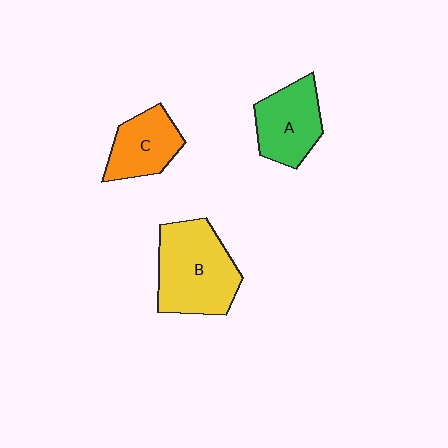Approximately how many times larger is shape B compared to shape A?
Approximately 1.4 times.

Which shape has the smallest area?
Shape C (orange).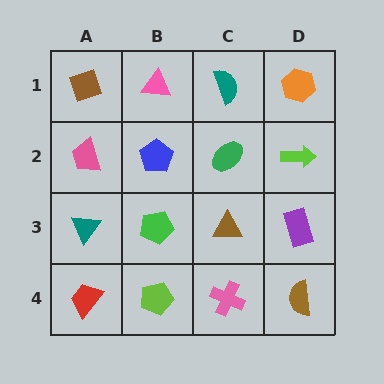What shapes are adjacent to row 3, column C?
A green ellipse (row 2, column C), a pink cross (row 4, column C), a green pentagon (row 3, column B), a purple rectangle (row 3, column D).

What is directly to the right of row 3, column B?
A brown triangle.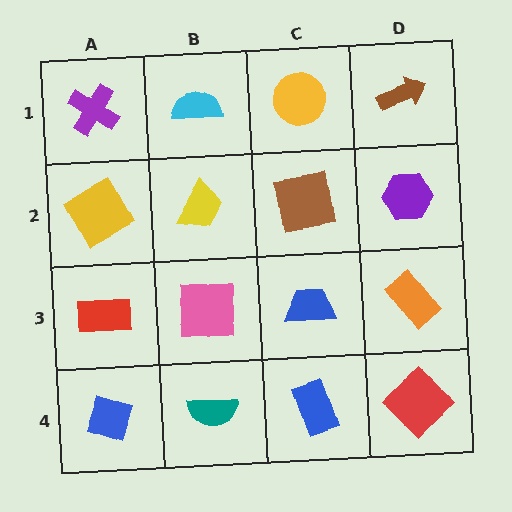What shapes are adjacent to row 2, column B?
A cyan semicircle (row 1, column B), a pink square (row 3, column B), a yellow square (row 2, column A), a brown square (row 2, column C).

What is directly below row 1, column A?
A yellow square.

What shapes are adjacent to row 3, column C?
A brown square (row 2, column C), a blue rectangle (row 4, column C), a pink square (row 3, column B), an orange rectangle (row 3, column D).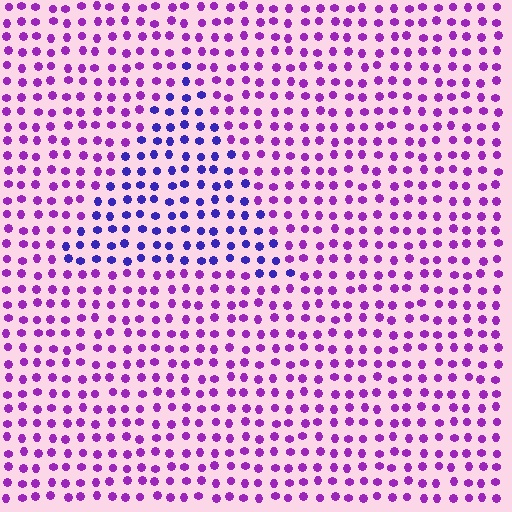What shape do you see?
I see a triangle.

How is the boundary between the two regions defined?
The boundary is defined purely by a slight shift in hue (about 41 degrees). Spacing, size, and orientation are identical on both sides.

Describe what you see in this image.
The image is filled with small purple elements in a uniform arrangement. A triangle-shaped region is visible where the elements are tinted to a slightly different hue, forming a subtle color boundary.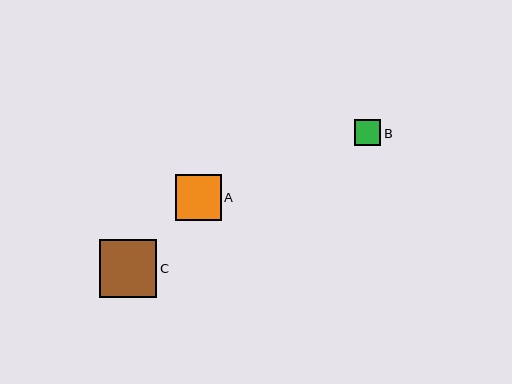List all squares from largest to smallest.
From largest to smallest: C, A, B.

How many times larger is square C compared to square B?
Square C is approximately 2.2 times the size of square B.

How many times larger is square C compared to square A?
Square C is approximately 1.3 times the size of square A.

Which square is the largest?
Square C is the largest with a size of approximately 58 pixels.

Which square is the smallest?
Square B is the smallest with a size of approximately 26 pixels.